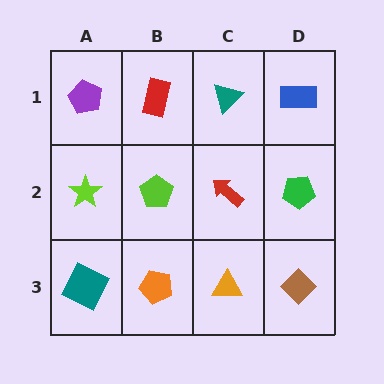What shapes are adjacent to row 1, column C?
A red arrow (row 2, column C), a red rectangle (row 1, column B), a blue rectangle (row 1, column D).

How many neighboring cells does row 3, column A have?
2.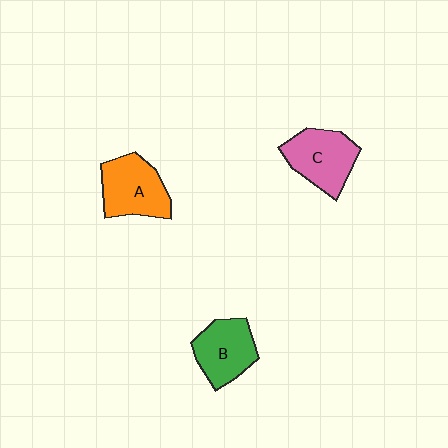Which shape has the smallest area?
Shape B (green).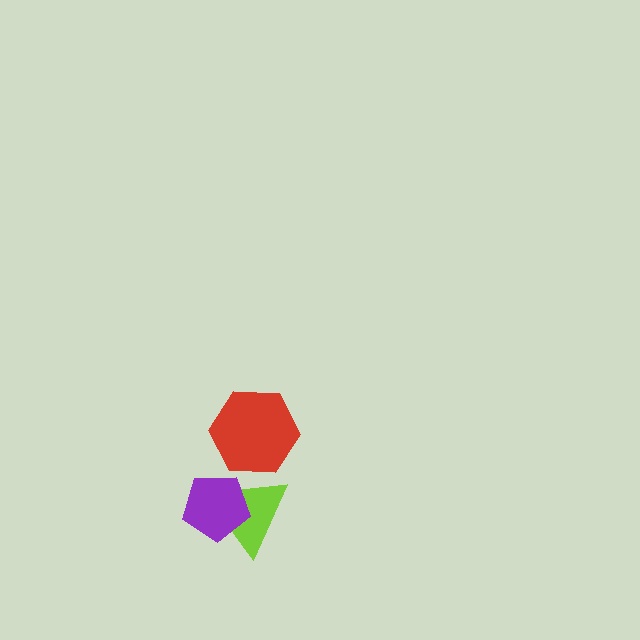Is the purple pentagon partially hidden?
No, no other shape covers it.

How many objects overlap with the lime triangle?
2 objects overlap with the lime triangle.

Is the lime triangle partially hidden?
Yes, it is partially covered by another shape.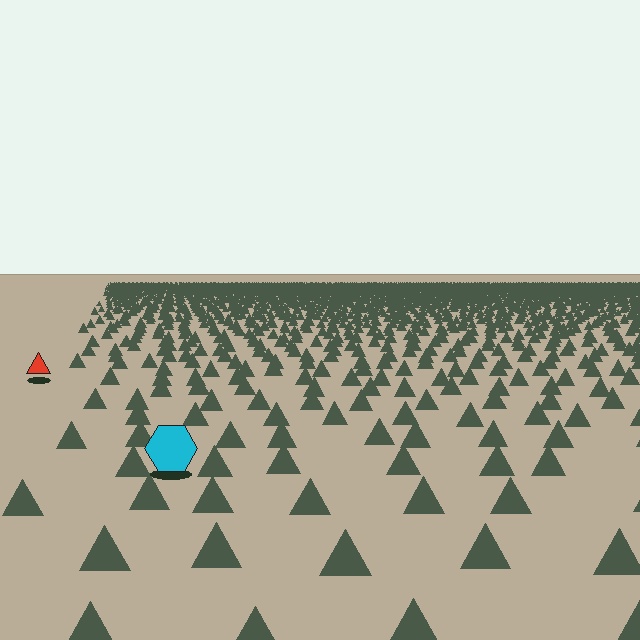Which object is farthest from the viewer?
The red triangle is farthest from the viewer. It appears smaller and the ground texture around it is denser.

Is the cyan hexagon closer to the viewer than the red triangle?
Yes. The cyan hexagon is closer — you can tell from the texture gradient: the ground texture is coarser near it.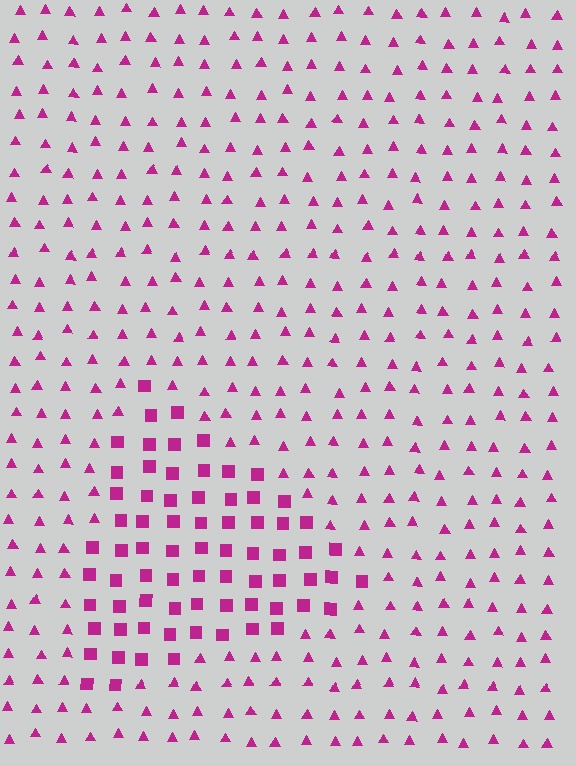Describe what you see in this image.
The image is filled with small magenta elements arranged in a uniform grid. A triangle-shaped region contains squares, while the surrounding area contains triangles. The boundary is defined purely by the change in element shape.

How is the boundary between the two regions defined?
The boundary is defined by a change in element shape: squares inside vs. triangles outside. All elements share the same color and spacing.